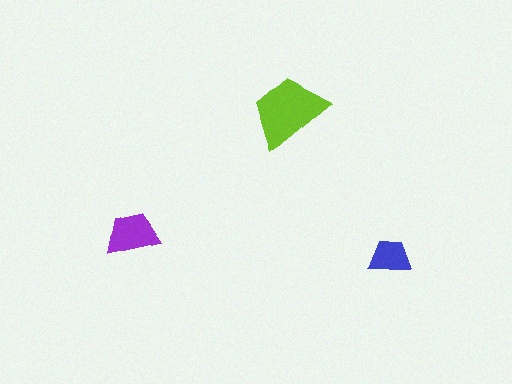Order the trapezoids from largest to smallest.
the lime one, the purple one, the blue one.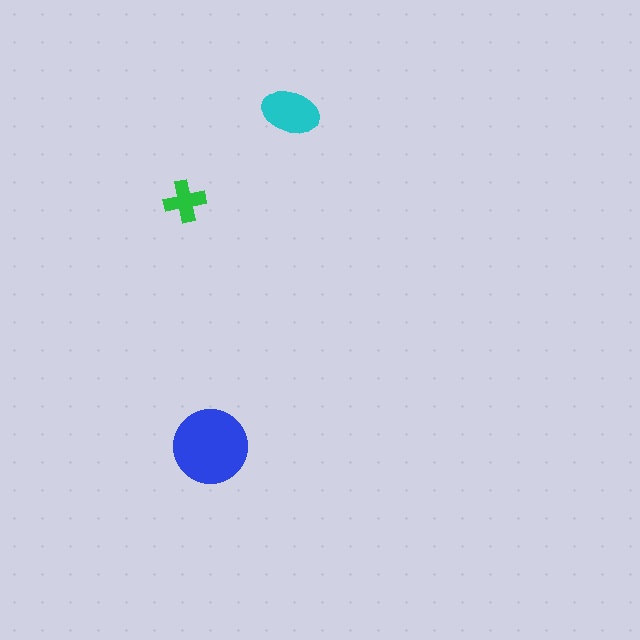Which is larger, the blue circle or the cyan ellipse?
The blue circle.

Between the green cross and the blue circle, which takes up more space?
The blue circle.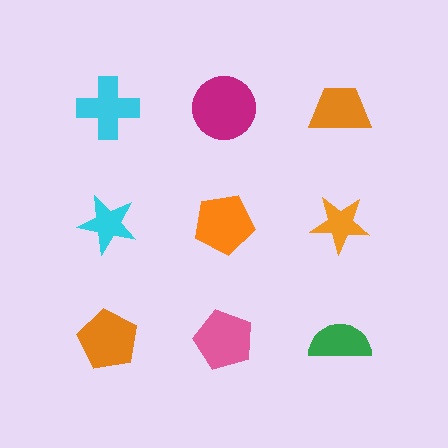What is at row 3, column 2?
A pink pentagon.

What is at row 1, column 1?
A cyan cross.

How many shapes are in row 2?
3 shapes.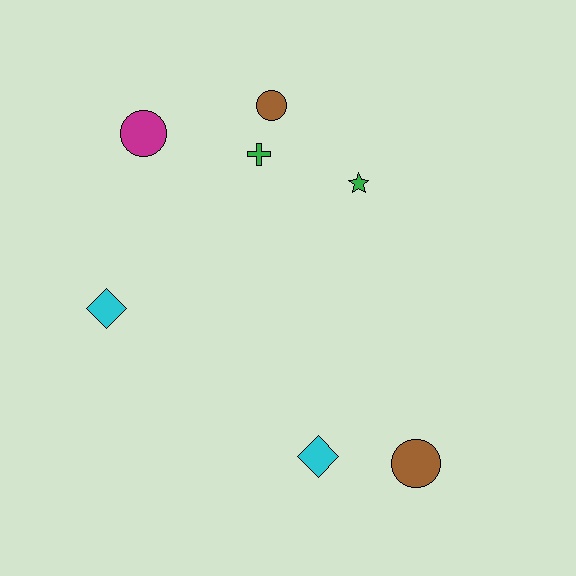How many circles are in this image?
There are 3 circles.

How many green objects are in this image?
There are 2 green objects.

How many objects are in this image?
There are 7 objects.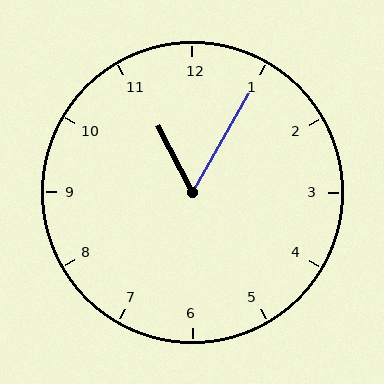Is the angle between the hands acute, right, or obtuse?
It is acute.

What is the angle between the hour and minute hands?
Approximately 58 degrees.